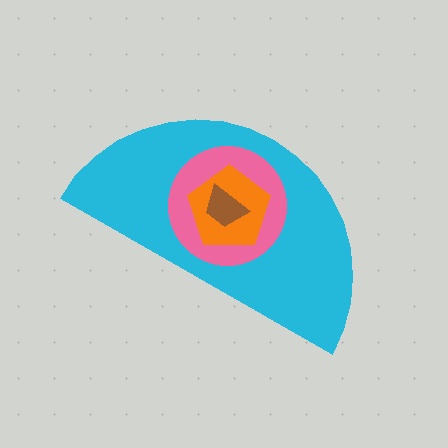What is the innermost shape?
The brown trapezoid.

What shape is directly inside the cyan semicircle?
The pink circle.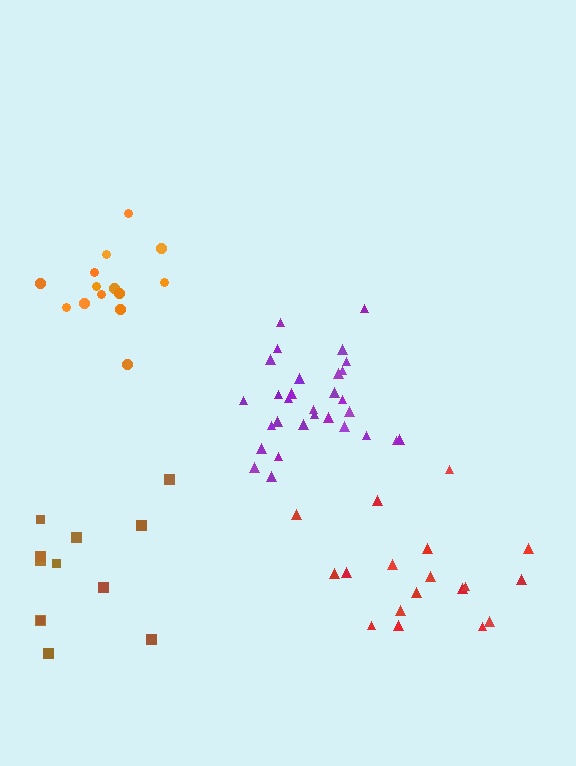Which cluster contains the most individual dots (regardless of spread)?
Purple (30).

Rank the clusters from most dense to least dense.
purple, orange, red, brown.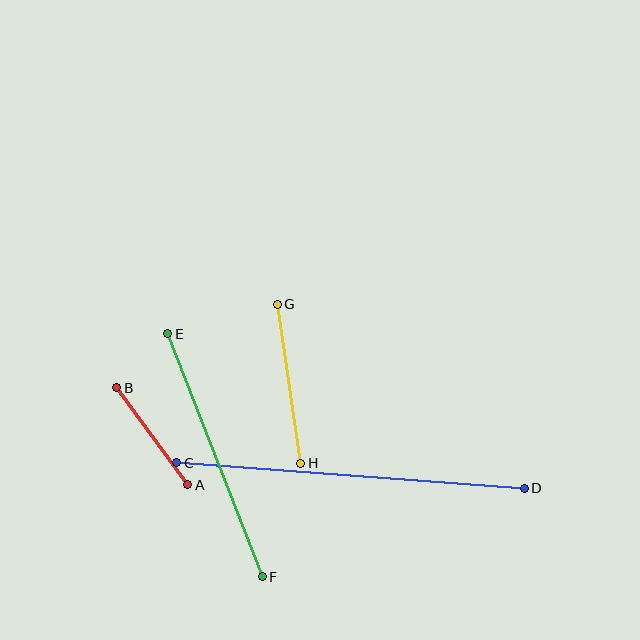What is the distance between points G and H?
The distance is approximately 161 pixels.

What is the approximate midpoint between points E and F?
The midpoint is at approximately (215, 455) pixels.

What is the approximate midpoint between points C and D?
The midpoint is at approximately (350, 476) pixels.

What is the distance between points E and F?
The distance is approximately 261 pixels.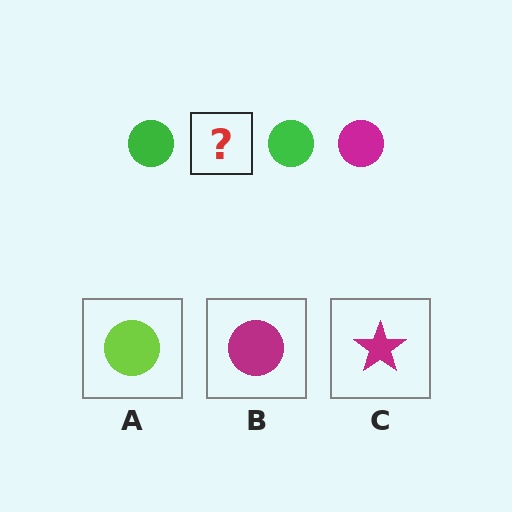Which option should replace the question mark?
Option B.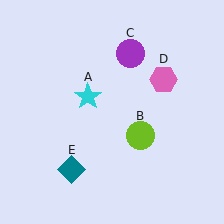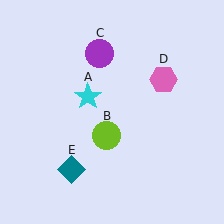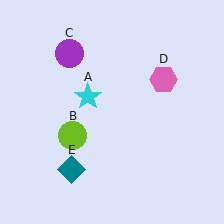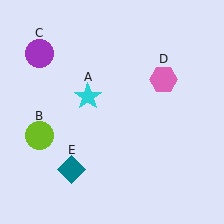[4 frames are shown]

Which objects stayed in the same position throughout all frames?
Cyan star (object A) and pink hexagon (object D) and teal diamond (object E) remained stationary.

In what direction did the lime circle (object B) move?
The lime circle (object B) moved left.